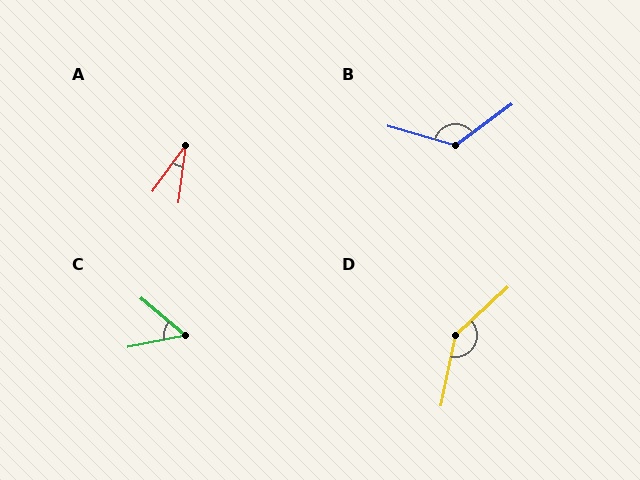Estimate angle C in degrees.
Approximately 51 degrees.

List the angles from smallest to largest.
A (28°), C (51°), B (128°), D (144°).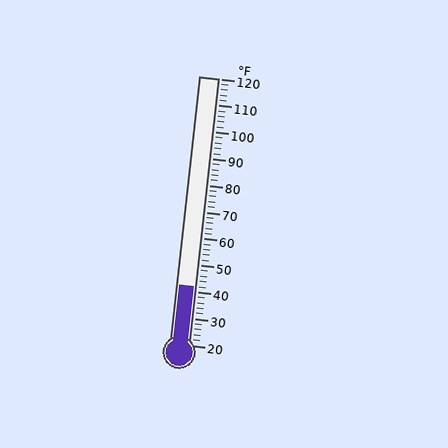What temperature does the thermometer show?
The thermometer shows approximately 42°F.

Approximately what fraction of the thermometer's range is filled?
The thermometer is filled to approximately 20% of its range.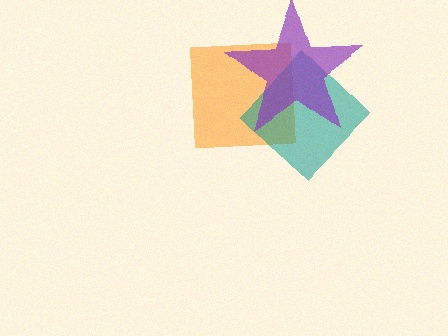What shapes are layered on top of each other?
The layered shapes are: an orange square, a teal diamond, a purple star.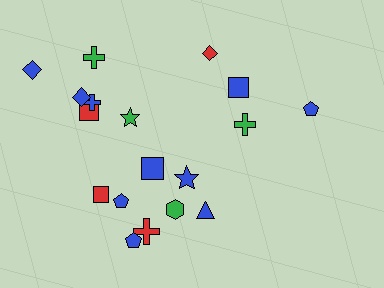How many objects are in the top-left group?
There are 6 objects.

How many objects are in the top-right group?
There are 4 objects.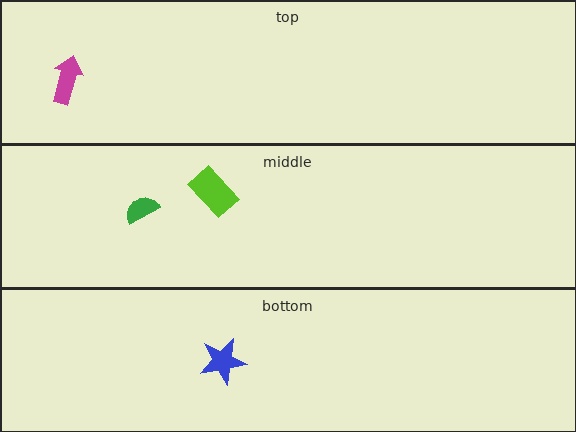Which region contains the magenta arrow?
The top region.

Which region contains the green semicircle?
The middle region.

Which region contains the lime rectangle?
The middle region.